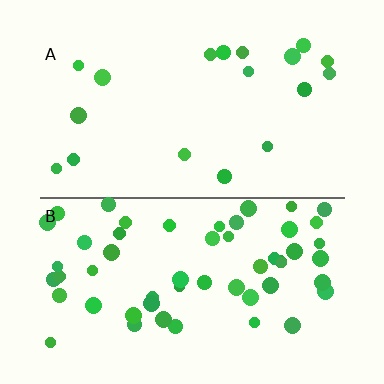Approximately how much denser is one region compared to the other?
Approximately 3.0× — region B over region A.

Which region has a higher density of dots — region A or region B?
B (the bottom).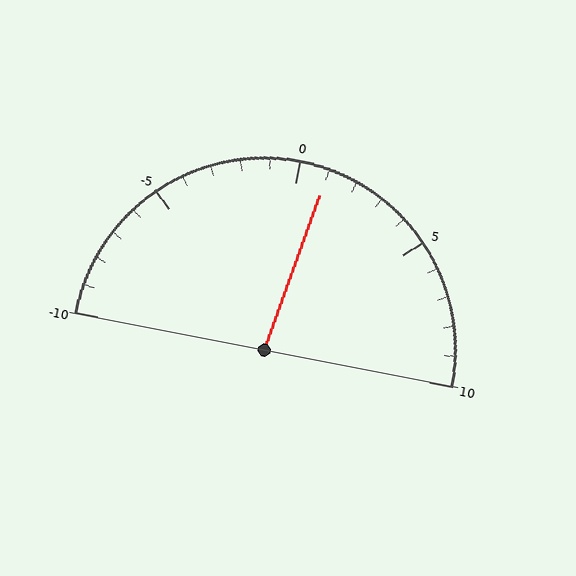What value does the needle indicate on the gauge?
The needle indicates approximately 1.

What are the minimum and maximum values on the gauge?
The gauge ranges from -10 to 10.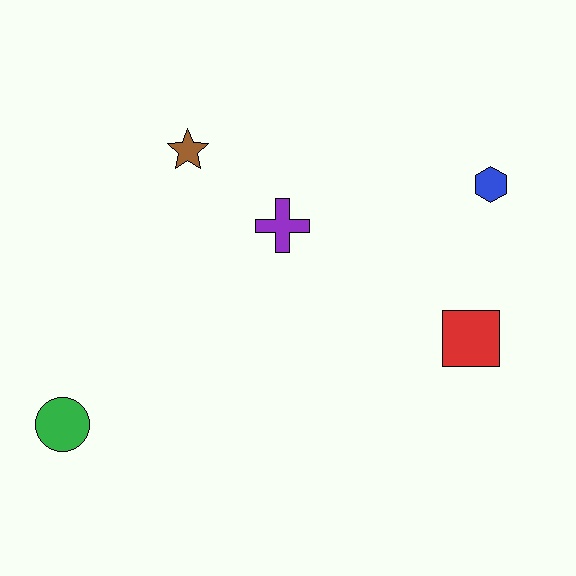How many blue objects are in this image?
There is 1 blue object.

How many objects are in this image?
There are 5 objects.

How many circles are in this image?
There is 1 circle.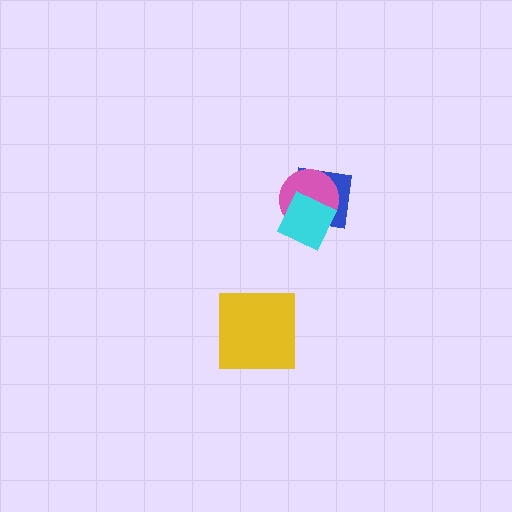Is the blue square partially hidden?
Yes, it is partially covered by another shape.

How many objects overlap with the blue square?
2 objects overlap with the blue square.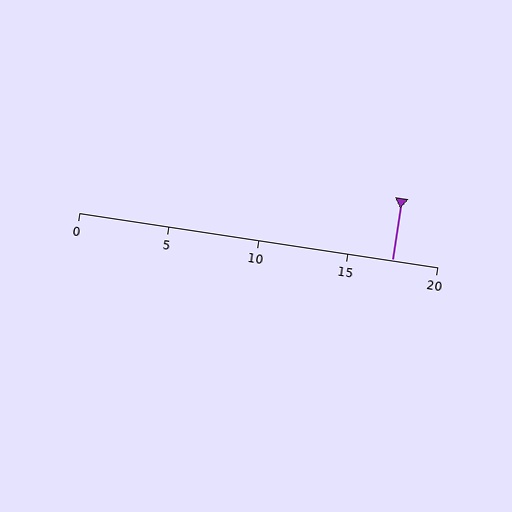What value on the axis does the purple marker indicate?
The marker indicates approximately 17.5.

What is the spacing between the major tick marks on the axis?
The major ticks are spaced 5 apart.